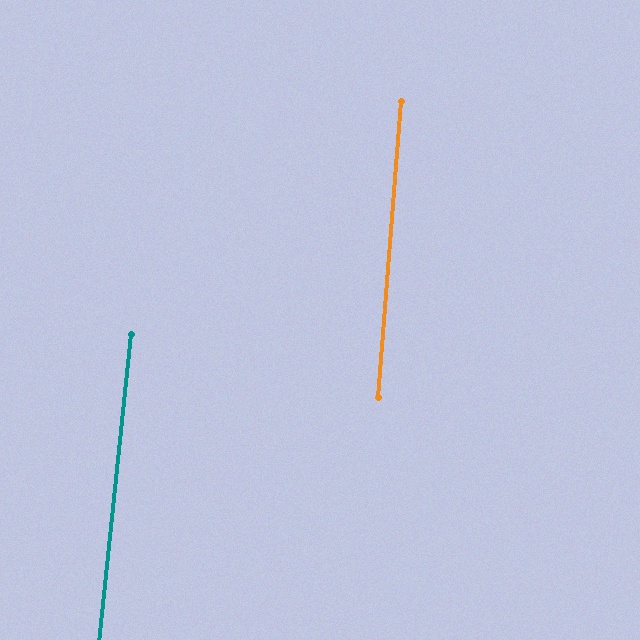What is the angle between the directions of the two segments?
Approximately 1 degree.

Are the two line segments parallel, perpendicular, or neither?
Parallel — their directions differ by only 1.5°.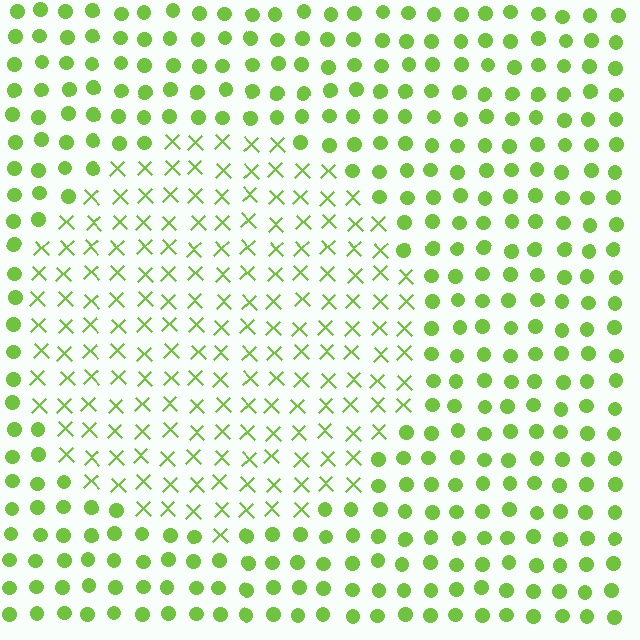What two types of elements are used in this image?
The image uses X marks inside the circle region and circles outside it.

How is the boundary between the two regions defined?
The boundary is defined by a change in element shape: X marks inside vs. circles outside. All elements share the same color and spacing.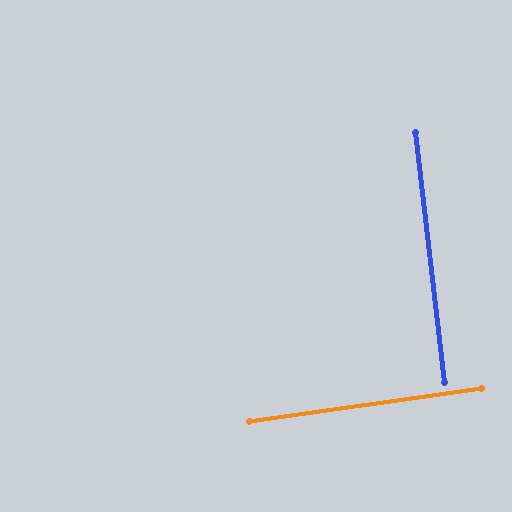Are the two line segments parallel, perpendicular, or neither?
Perpendicular — they meet at approximately 88°.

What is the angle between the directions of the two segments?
Approximately 88 degrees.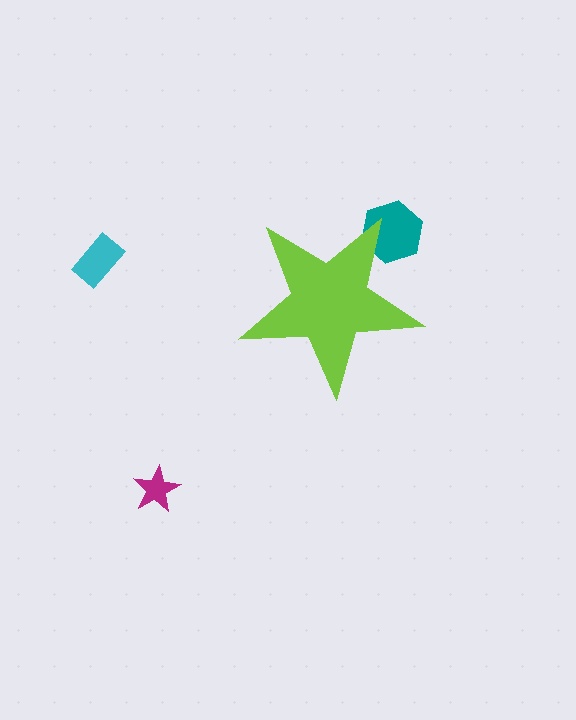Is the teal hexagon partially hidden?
Yes, the teal hexagon is partially hidden behind the lime star.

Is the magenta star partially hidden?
No, the magenta star is fully visible.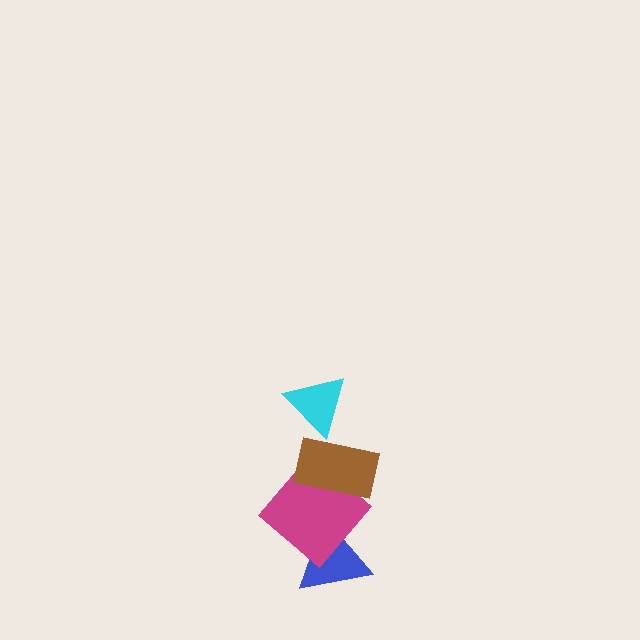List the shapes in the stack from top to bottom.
From top to bottom: the cyan triangle, the brown rectangle, the magenta diamond, the blue triangle.